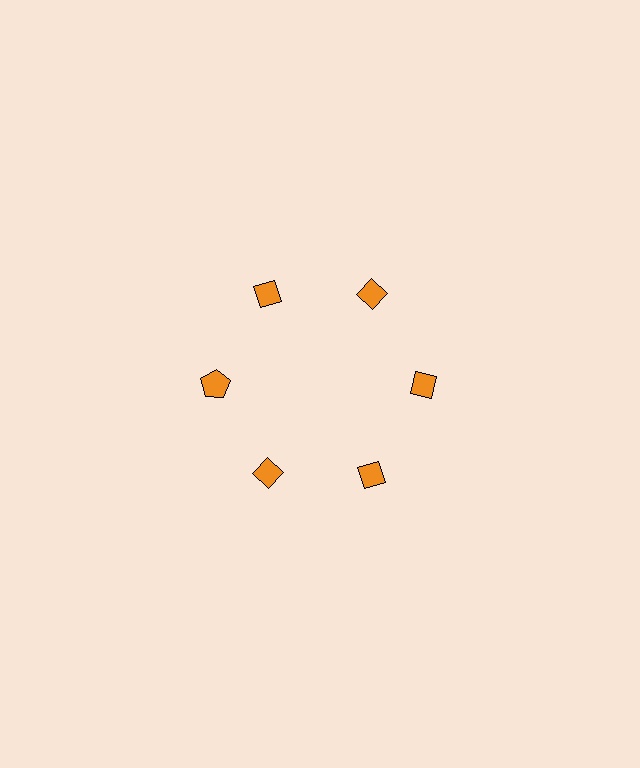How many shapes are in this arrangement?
There are 6 shapes arranged in a ring pattern.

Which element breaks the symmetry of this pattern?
The orange pentagon at roughly the 9 o'clock position breaks the symmetry. All other shapes are orange diamonds.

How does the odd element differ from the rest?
It has a different shape: pentagon instead of diamond.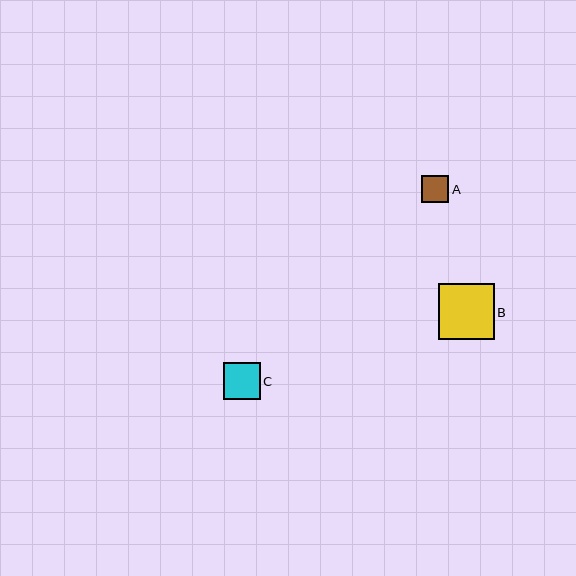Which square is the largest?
Square B is the largest with a size of approximately 56 pixels.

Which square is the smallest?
Square A is the smallest with a size of approximately 28 pixels.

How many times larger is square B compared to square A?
Square B is approximately 2.0 times the size of square A.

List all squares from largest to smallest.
From largest to smallest: B, C, A.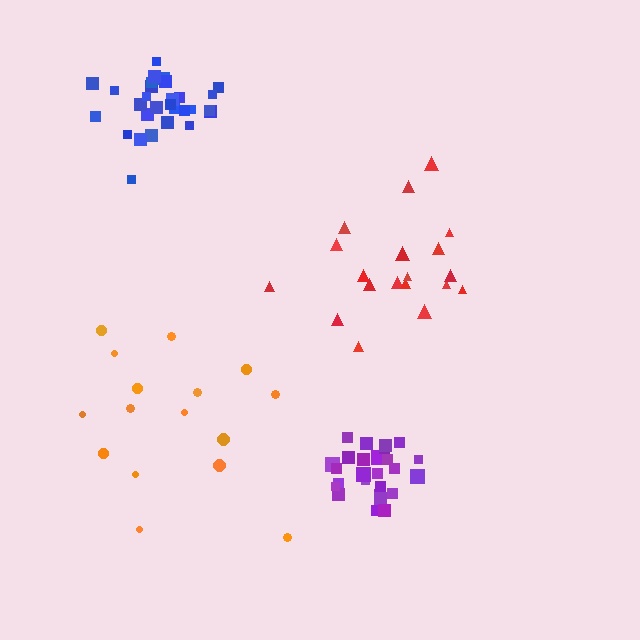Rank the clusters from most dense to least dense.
purple, blue, red, orange.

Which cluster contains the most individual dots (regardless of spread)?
Blue (29).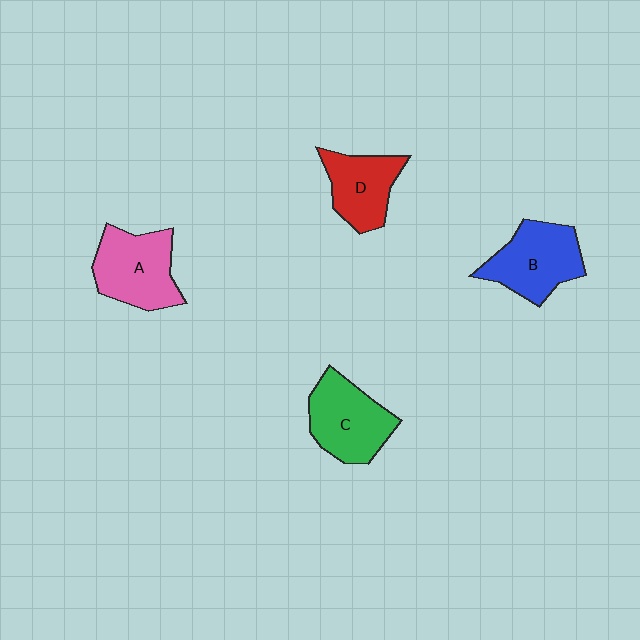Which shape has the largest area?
Shape A (pink).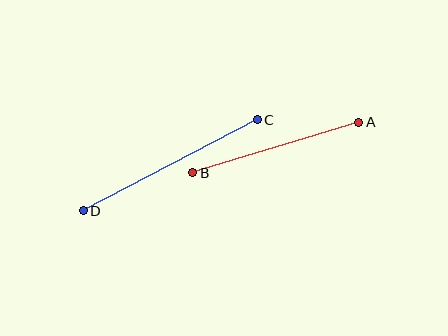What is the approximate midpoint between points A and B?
The midpoint is at approximately (276, 148) pixels.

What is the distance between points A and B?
The distance is approximately 173 pixels.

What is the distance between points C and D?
The distance is approximately 196 pixels.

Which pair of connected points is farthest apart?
Points C and D are farthest apart.